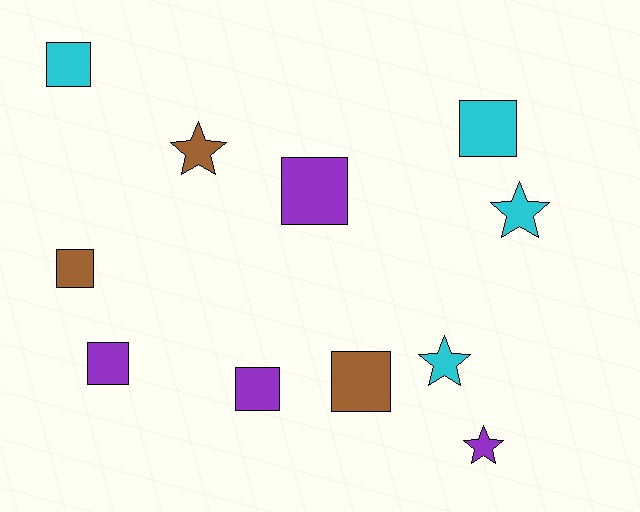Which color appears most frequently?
Purple, with 4 objects.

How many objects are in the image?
There are 11 objects.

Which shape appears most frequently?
Square, with 7 objects.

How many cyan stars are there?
There are 2 cyan stars.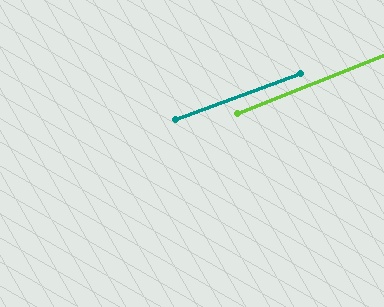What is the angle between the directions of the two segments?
Approximately 1 degree.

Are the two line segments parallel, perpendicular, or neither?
Parallel — their directions differ by only 1.4°.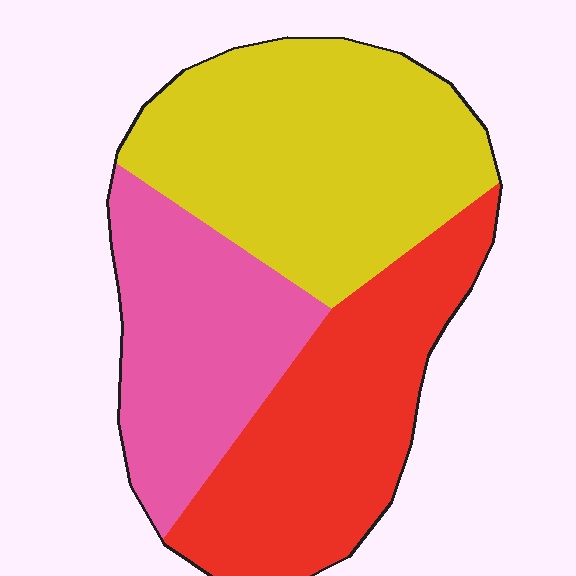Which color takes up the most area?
Yellow, at roughly 40%.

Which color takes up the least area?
Pink, at roughly 25%.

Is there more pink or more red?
Red.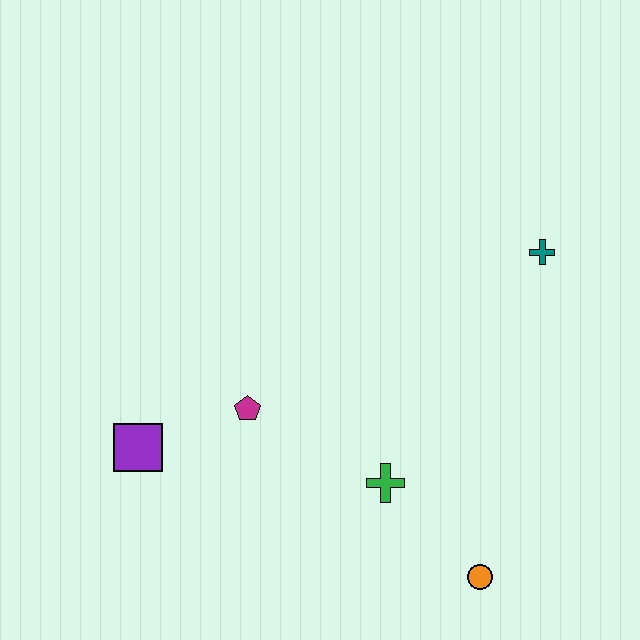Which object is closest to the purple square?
The magenta pentagon is closest to the purple square.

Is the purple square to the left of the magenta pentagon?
Yes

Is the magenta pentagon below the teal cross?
Yes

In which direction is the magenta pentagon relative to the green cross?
The magenta pentagon is to the left of the green cross.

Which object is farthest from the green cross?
The teal cross is farthest from the green cross.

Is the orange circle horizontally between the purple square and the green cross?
No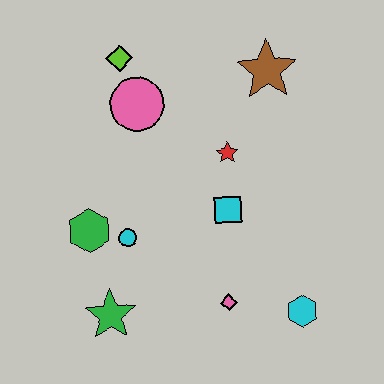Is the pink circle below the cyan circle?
No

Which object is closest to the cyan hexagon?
The pink diamond is closest to the cyan hexagon.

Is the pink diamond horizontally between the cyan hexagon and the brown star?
No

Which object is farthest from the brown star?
The green star is farthest from the brown star.